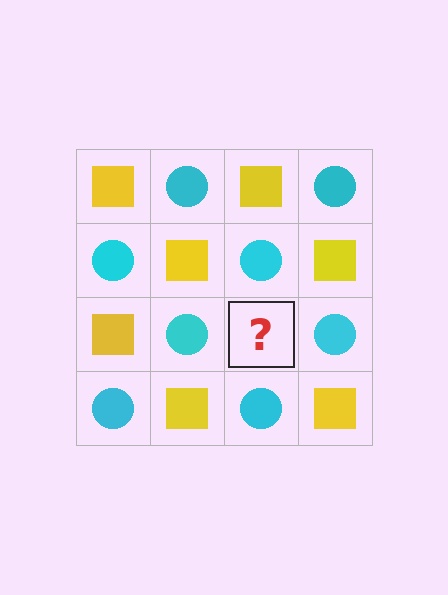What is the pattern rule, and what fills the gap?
The rule is that it alternates yellow square and cyan circle in a checkerboard pattern. The gap should be filled with a yellow square.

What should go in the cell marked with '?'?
The missing cell should contain a yellow square.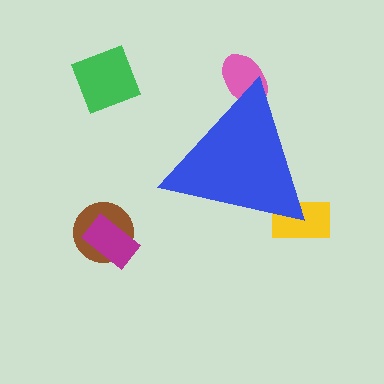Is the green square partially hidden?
No, the green square is fully visible.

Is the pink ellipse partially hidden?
Yes, the pink ellipse is partially hidden behind the blue triangle.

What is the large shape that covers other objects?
A blue triangle.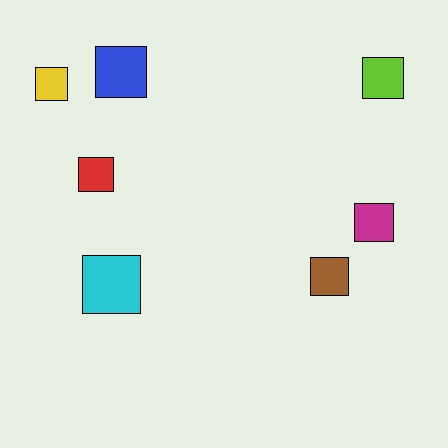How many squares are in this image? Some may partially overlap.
There are 7 squares.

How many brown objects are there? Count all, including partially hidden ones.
There is 1 brown object.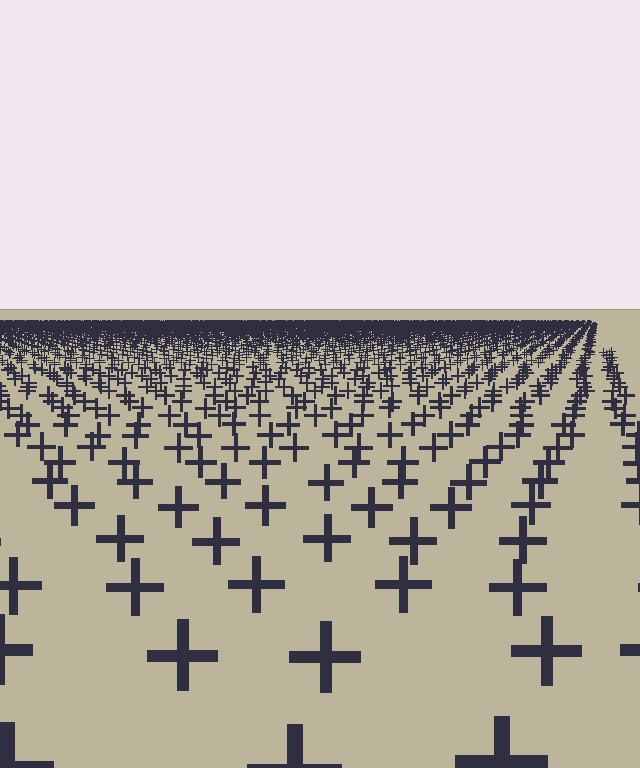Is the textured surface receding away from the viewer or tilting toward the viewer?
The surface is receding away from the viewer. Texture elements get smaller and denser toward the top.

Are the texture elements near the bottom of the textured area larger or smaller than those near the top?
Larger. Near the bottom, elements are closer to the viewer and appear at a bigger on-screen size.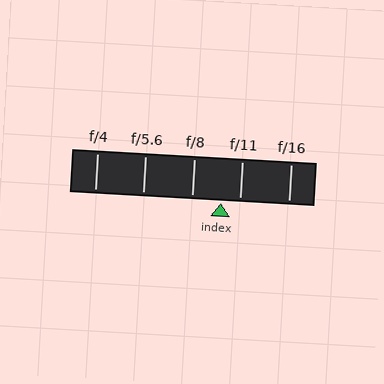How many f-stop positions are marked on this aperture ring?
There are 5 f-stop positions marked.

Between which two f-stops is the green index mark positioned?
The index mark is between f/8 and f/11.